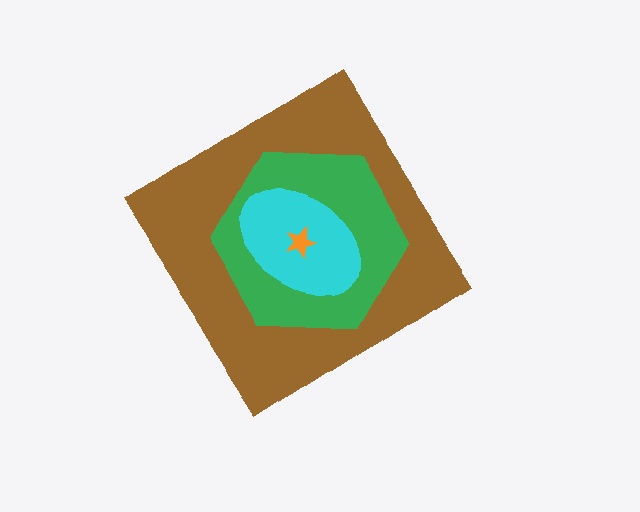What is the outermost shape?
The brown diamond.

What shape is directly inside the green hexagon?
The cyan ellipse.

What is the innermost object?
The orange star.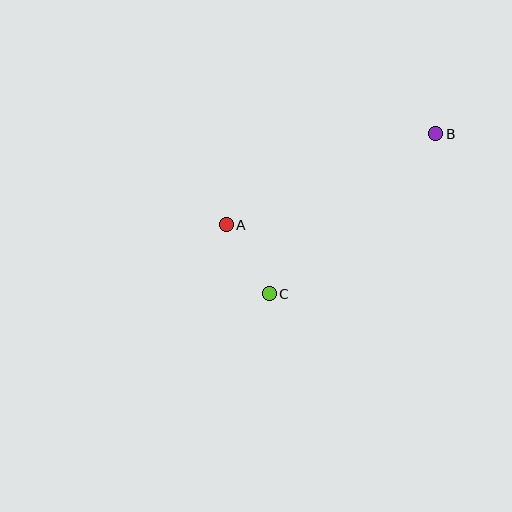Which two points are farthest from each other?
Points B and C are farthest from each other.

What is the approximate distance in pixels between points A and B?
The distance between A and B is approximately 228 pixels.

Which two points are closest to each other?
Points A and C are closest to each other.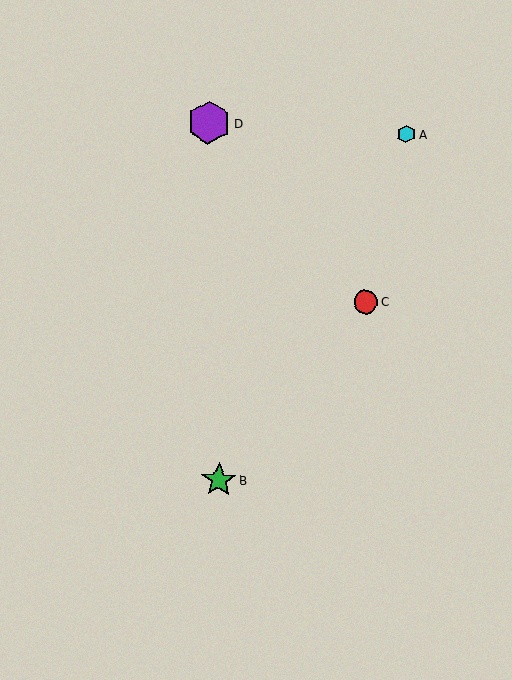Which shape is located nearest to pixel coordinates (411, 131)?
The cyan hexagon (labeled A) at (406, 134) is nearest to that location.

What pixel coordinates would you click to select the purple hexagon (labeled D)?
Click at (209, 123) to select the purple hexagon D.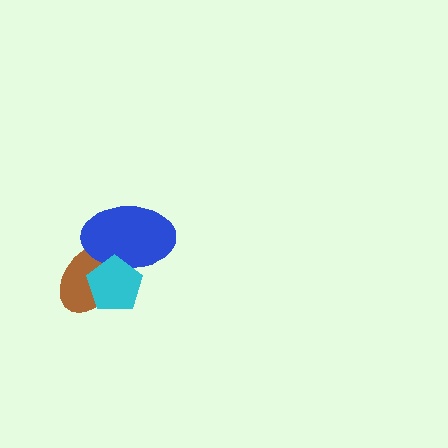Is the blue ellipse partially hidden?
Yes, it is partially covered by another shape.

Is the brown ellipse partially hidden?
Yes, it is partially covered by another shape.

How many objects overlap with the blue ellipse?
2 objects overlap with the blue ellipse.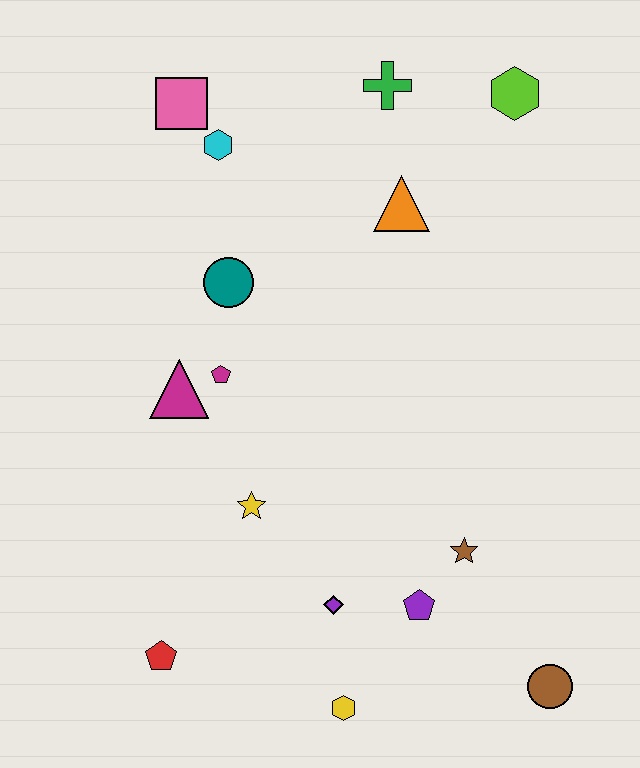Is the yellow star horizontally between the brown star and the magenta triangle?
Yes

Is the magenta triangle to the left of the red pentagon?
No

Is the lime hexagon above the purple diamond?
Yes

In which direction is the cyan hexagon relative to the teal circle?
The cyan hexagon is above the teal circle.